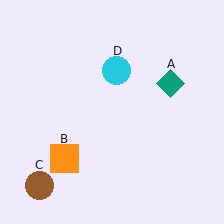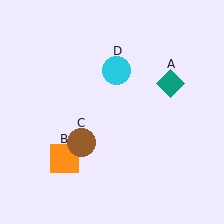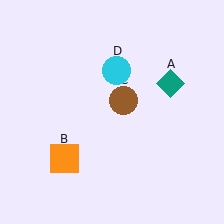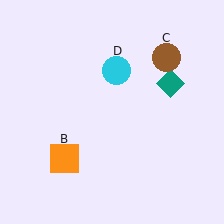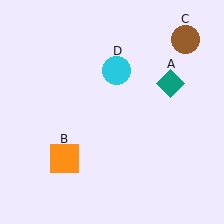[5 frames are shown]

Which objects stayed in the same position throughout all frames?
Teal diamond (object A) and orange square (object B) and cyan circle (object D) remained stationary.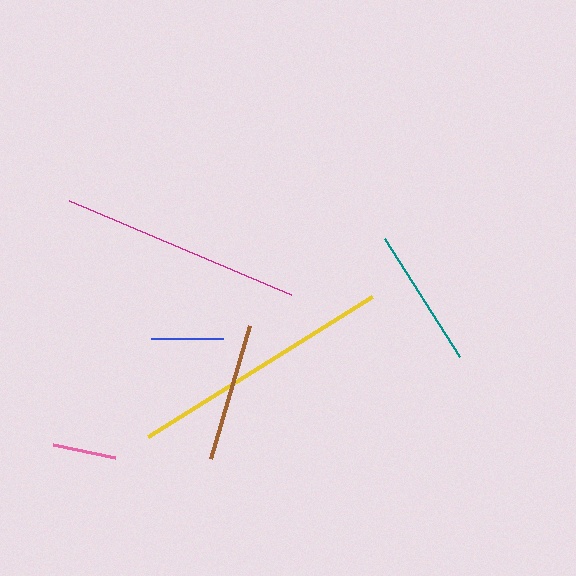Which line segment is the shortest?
The pink line is the shortest at approximately 64 pixels.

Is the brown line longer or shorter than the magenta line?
The magenta line is longer than the brown line.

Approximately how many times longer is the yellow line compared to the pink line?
The yellow line is approximately 4.1 times the length of the pink line.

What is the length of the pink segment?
The pink segment is approximately 64 pixels long.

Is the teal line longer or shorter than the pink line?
The teal line is longer than the pink line.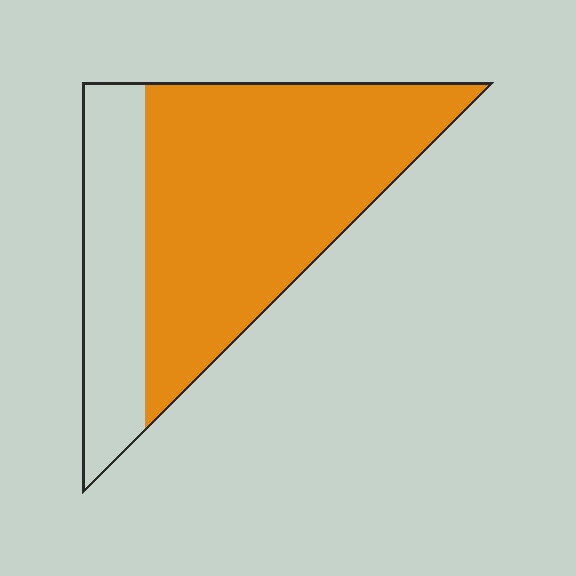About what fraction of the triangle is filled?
About three quarters (3/4).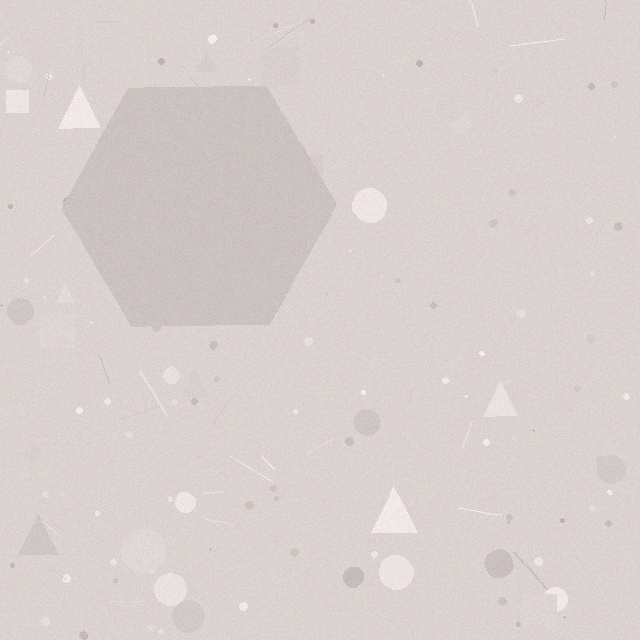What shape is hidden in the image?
A hexagon is hidden in the image.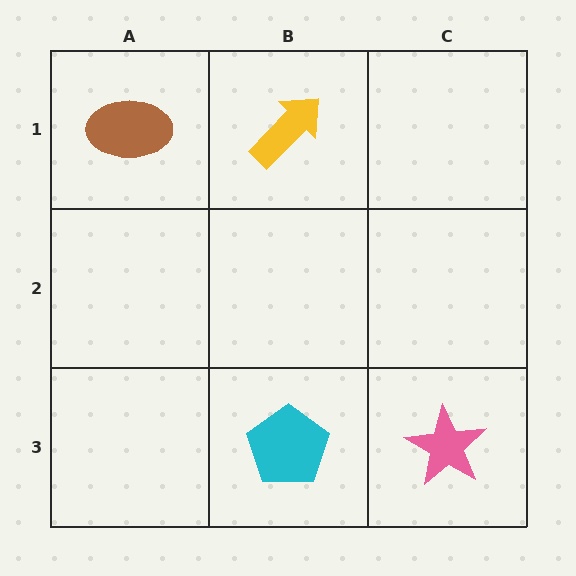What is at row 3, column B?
A cyan pentagon.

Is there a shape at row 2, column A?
No, that cell is empty.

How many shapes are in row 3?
2 shapes.